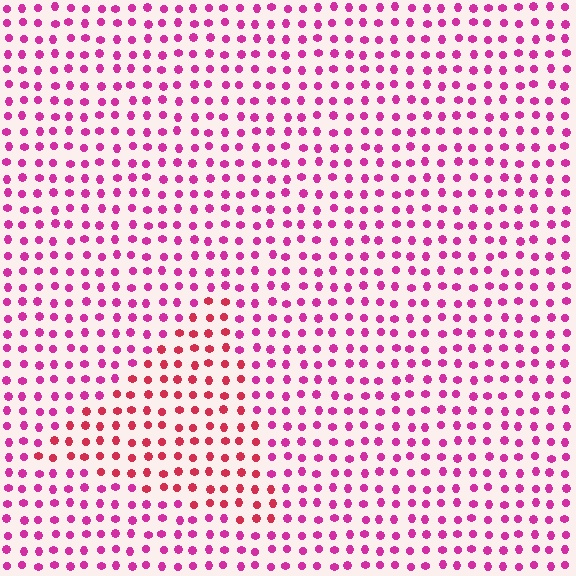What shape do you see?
I see a triangle.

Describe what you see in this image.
The image is filled with small magenta elements in a uniform arrangement. A triangle-shaped region is visible where the elements are tinted to a slightly different hue, forming a subtle color boundary.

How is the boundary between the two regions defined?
The boundary is defined purely by a slight shift in hue (about 31 degrees). Spacing, size, and orientation are identical on both sides.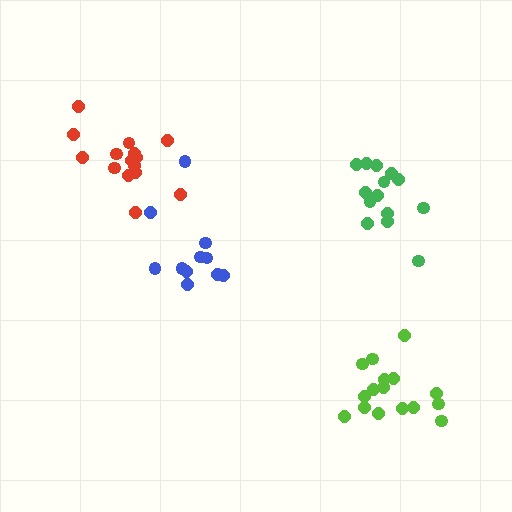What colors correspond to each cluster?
The clusters are colored: red, green, blue, lime.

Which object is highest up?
The red cluster is topmost.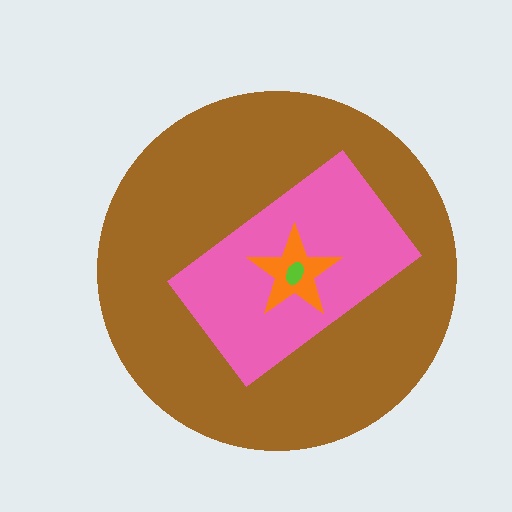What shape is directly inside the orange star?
The lime ellipse.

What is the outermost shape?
The brown circle.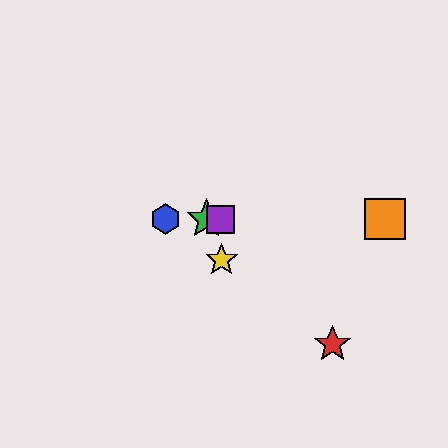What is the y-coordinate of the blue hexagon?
The blue hexagon is at y≈219.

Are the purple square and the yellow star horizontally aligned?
No, the purple square is at y≈219 and the yellow star is at y≈260.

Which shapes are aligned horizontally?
The blue hexagon, the green star, the purple square, the orange square are aligned horizontally.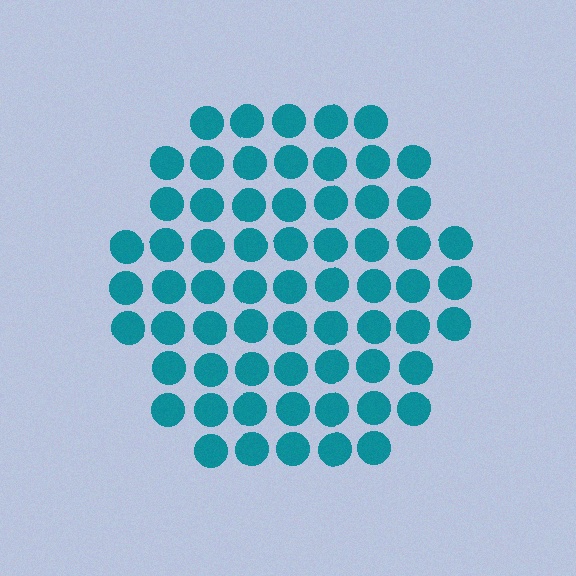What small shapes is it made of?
It is made of small circles.